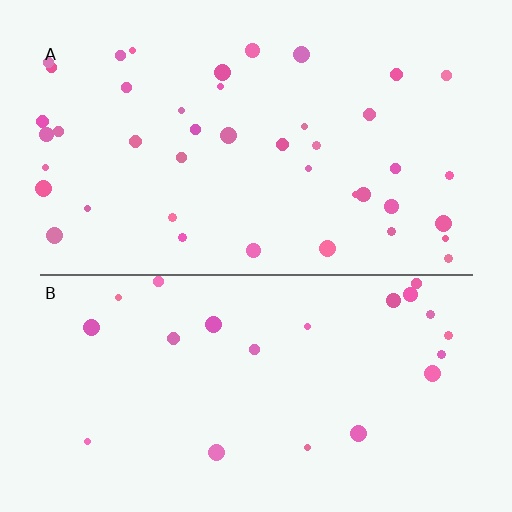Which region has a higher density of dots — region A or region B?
A (the top).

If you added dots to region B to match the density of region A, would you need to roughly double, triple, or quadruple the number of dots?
Approximately double.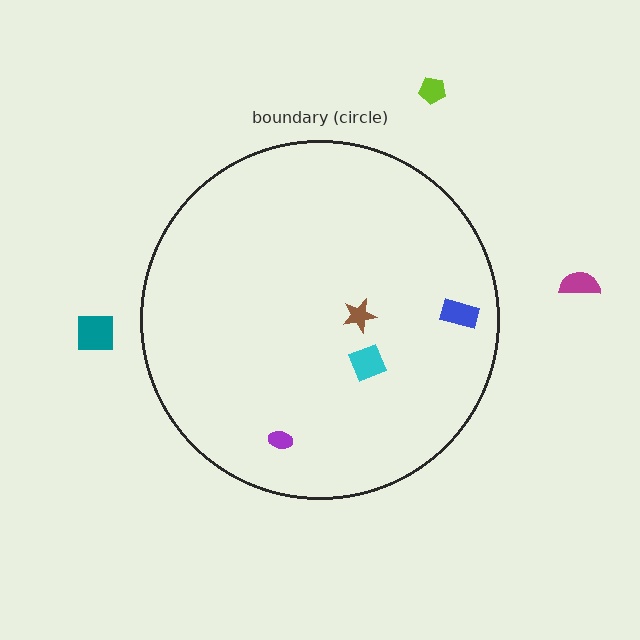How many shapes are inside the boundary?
4 inside, 3 outside.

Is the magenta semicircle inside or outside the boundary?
Outside.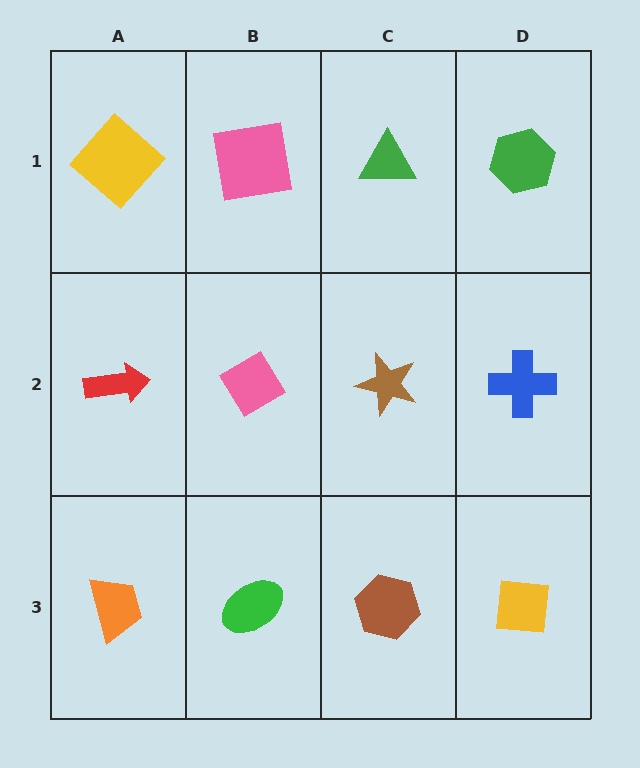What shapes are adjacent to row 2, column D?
A green hexagon (row 1, column D), a yellow square (row 3, column D), a brown star (row 2, column C).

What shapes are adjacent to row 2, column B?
A pink square (row 1, column B), a green ellipse (row 3, column B), a red arrow (row 2, column A), a brown star (row 2, column C).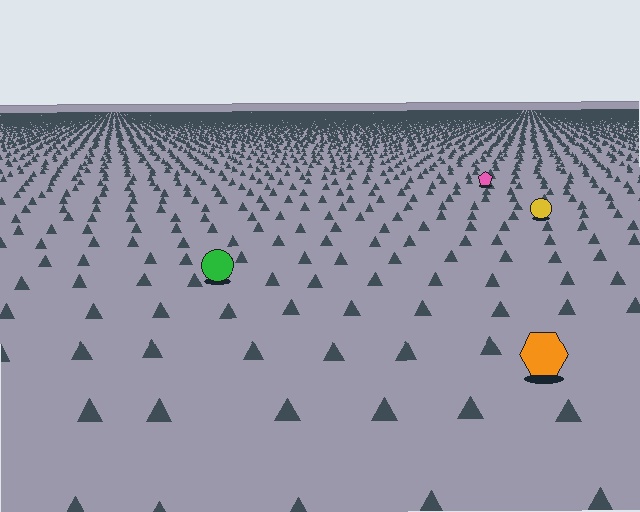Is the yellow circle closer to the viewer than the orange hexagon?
No. The orange hexagon is closer — you can tell from the texture gradient: the ground texture is coarser near it.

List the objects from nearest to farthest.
From nearest to farthest: the orange hexagon, the green circle, the yellow circle, the pink pentagon.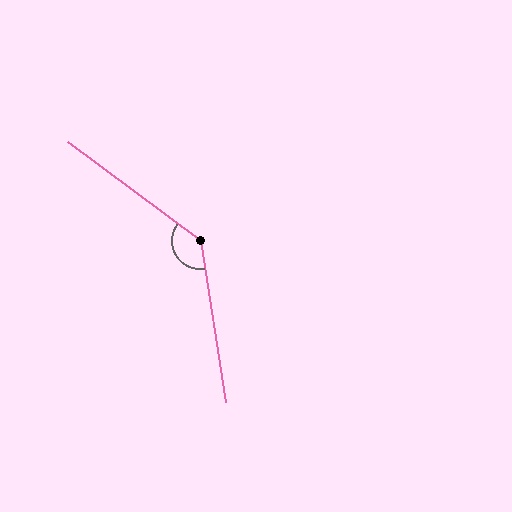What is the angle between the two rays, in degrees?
Approximately 136 degrees.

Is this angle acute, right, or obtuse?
It is obtuse.